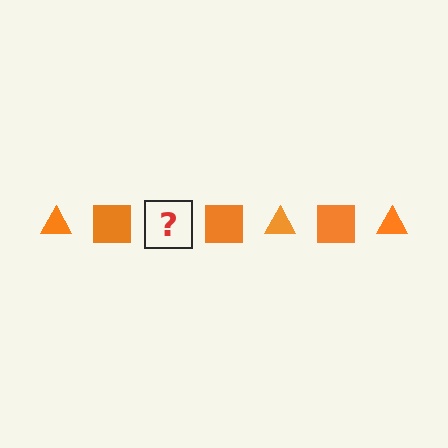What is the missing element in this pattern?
The missing element is an orange triangle.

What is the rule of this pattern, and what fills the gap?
The rule is that the pattern cycles through triangle, square shapes in orange. The gap should be filled with an orange triangle.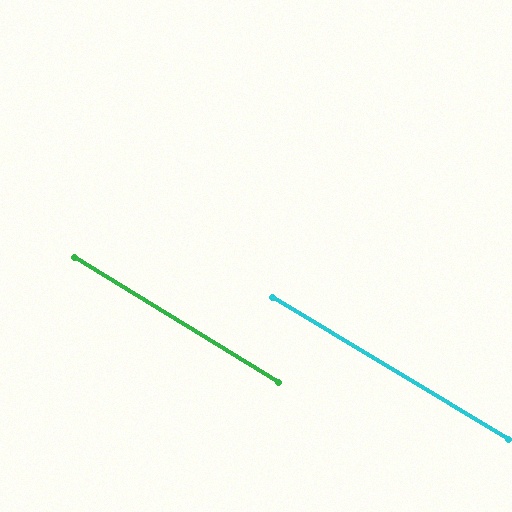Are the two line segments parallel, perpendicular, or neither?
Parallel — their directions differ by only 0.6°.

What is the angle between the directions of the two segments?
Approximately 1 degree.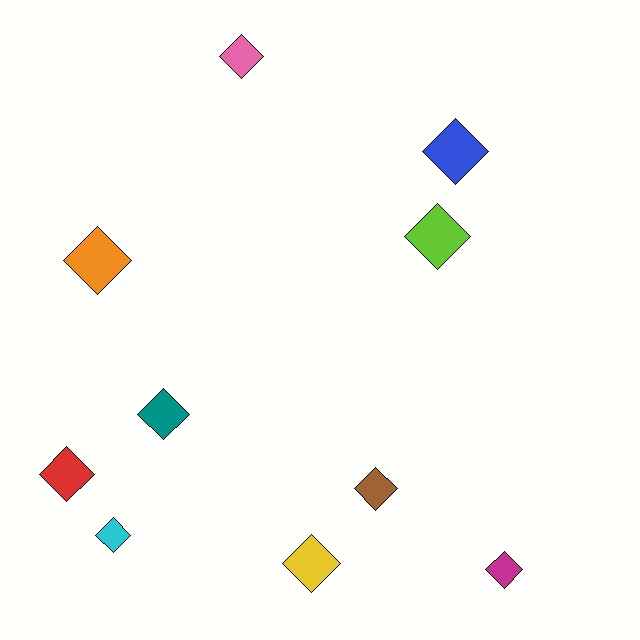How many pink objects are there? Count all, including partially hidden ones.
There is 1 pink object.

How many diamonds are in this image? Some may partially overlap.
There are 10 diamonds.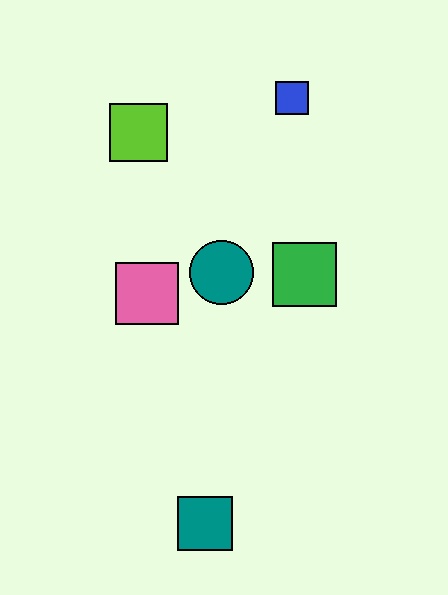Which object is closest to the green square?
The teal circle is closest to the green square.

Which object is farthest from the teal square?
The blue square is farthest from the teal square.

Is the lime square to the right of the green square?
No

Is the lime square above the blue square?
No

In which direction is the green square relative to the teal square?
The green square is above the teal square.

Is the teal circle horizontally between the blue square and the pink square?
Yes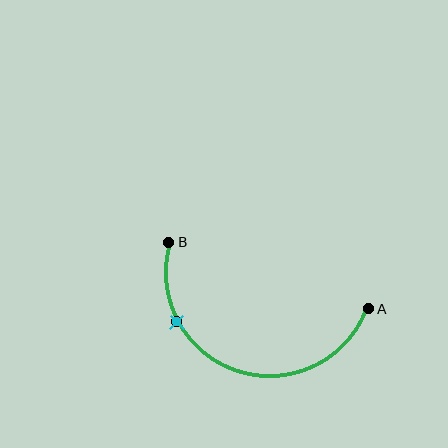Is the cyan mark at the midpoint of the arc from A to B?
No. The cyan mark lies on the arc but is closer to endpoint B. The arc midpoint would be at the point on the curve equidistant along the arc from both A and B.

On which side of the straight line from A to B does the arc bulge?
The arc bulges below the straight line connecting A and B.